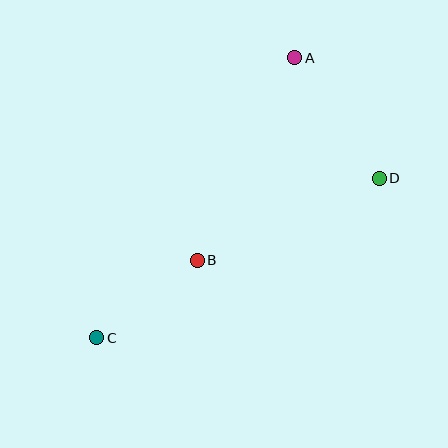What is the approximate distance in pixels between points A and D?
The distance between A and D is approximately 147 pixels.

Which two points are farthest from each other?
Points A and C are farthest from each other.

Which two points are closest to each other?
Points B and C are closest to each other.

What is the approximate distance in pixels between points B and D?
The distance between B and D is approximately 199 pixels.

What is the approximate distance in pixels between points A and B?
The distance between A and B is approximately 225 pixels.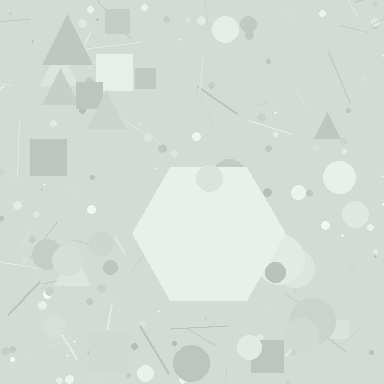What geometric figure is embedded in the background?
A hexagon is embedded in the background.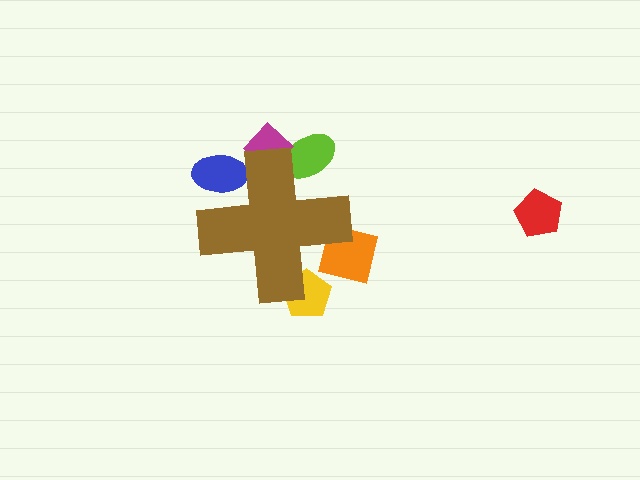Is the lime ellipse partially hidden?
Yes, the lime ellipse is partially hidden behind the brown cross.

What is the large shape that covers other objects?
A brown cross.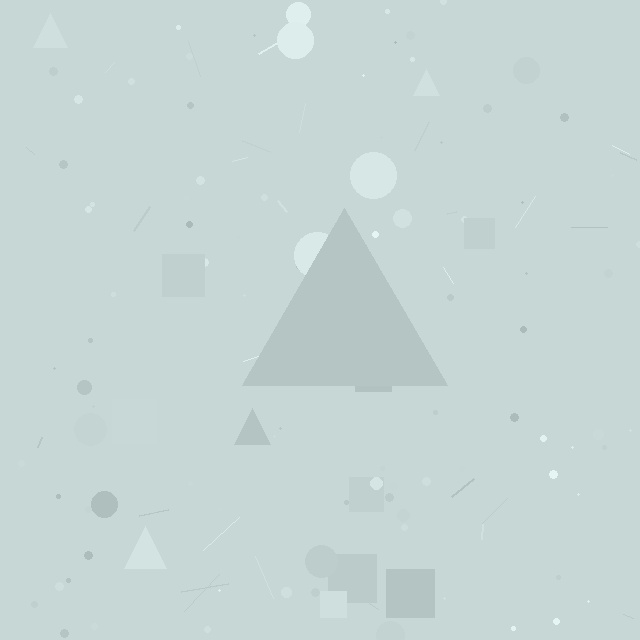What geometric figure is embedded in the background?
A triangle is embedded in the background.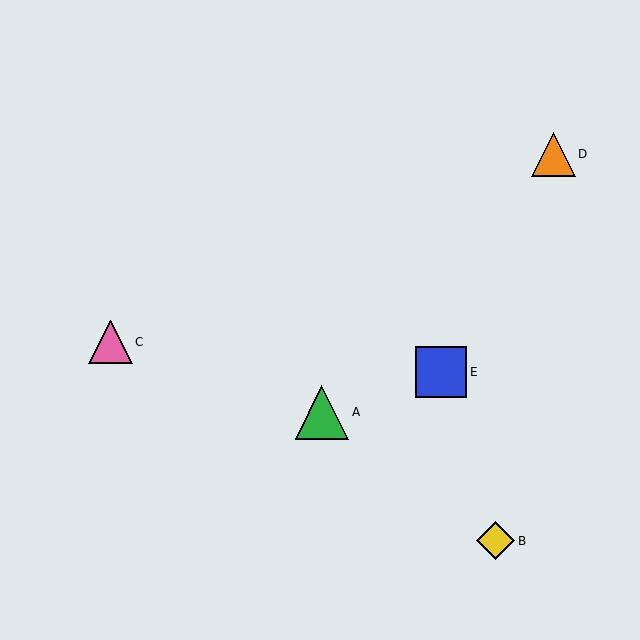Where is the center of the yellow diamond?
The center of the yellow diamond is at (496, 541).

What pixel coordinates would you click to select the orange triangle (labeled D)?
Click at (553, 154) to select the orange triangle D.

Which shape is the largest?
The green triangle (labeled A) is the largest.